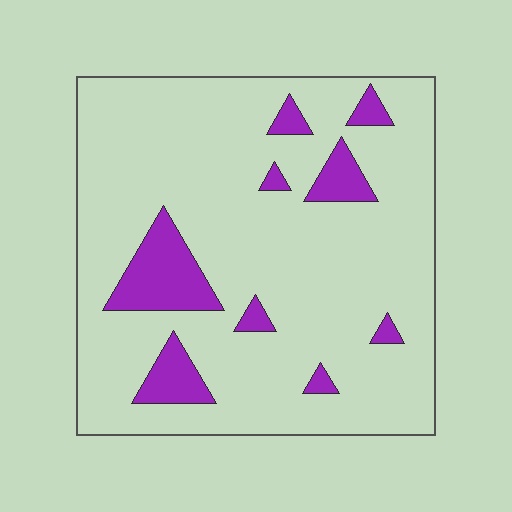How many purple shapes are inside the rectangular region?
9.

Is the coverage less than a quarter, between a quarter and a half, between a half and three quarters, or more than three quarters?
Less than a quarter.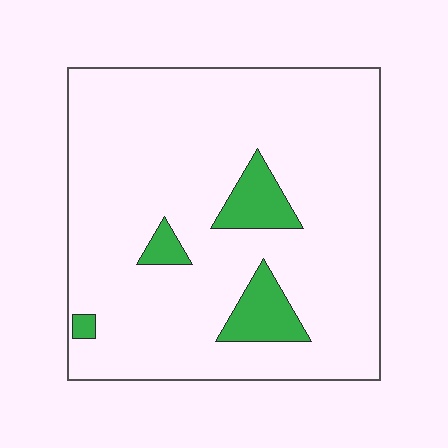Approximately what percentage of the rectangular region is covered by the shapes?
Approximately 10%.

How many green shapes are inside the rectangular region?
4.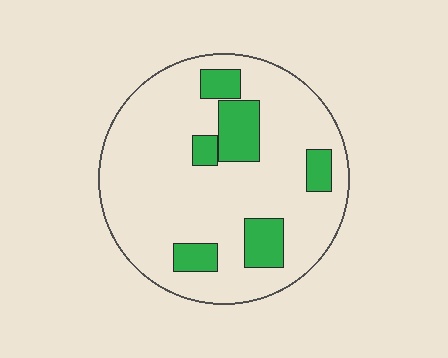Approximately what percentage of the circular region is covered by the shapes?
Approximately 20%.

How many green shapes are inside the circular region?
6.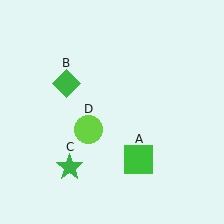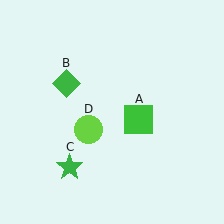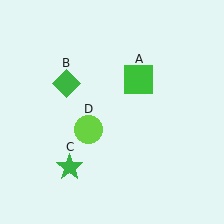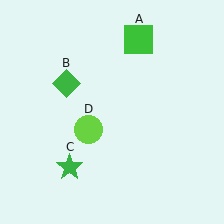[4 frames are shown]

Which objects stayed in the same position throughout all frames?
Green diamond (object B) and green star (object C) and lime circle (object D) remained stationary.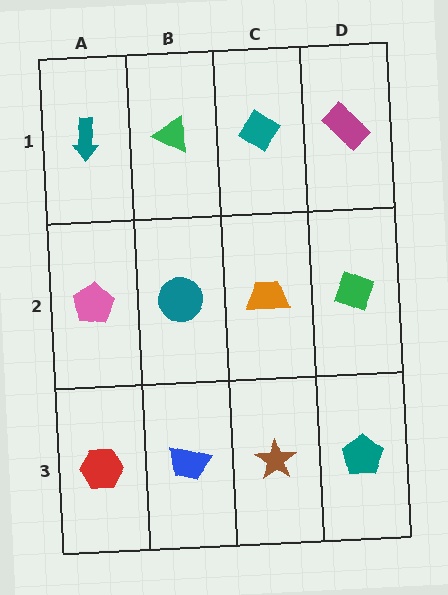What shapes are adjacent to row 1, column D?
A green diamond (row 2, column D), a teal diamond (row 1, column C).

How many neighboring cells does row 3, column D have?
2.